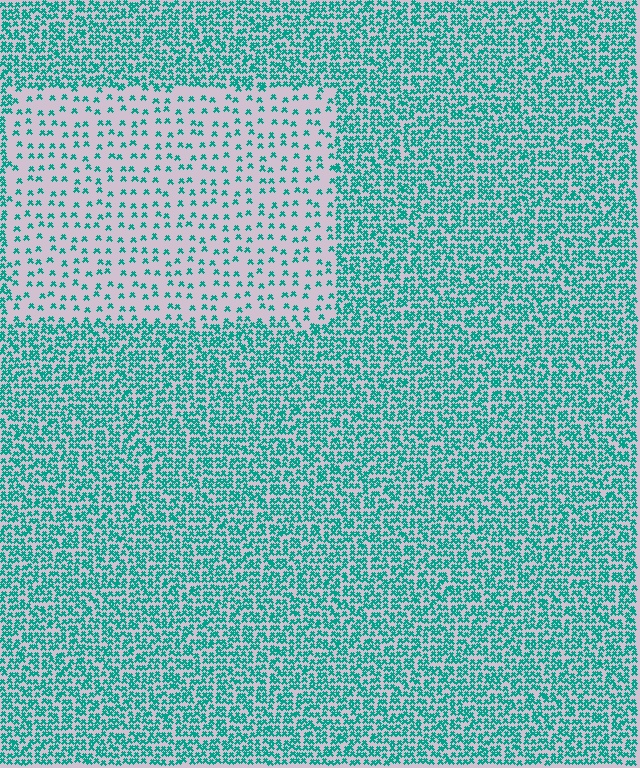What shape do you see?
I see a rectangle.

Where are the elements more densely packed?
The elements are more densely packed outside the rectangle boundary.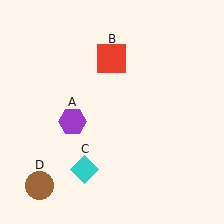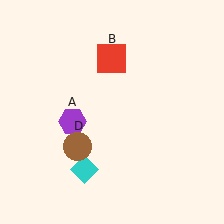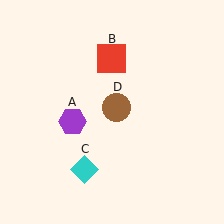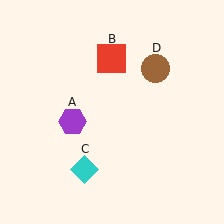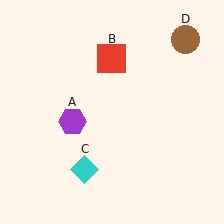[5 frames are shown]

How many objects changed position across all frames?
1 object changed position: brown circle (object D).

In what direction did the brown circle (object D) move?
The brown circle (object D) moved up and to the right.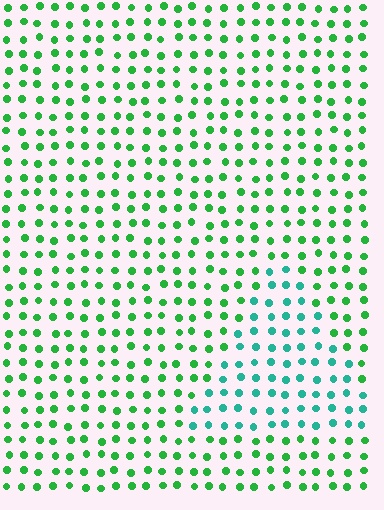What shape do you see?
I see a triangle.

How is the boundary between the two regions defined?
The boundary is defined purely by a slight shift in hue (about 39 degrees). Spacing, size, and orientation are identical on both sides.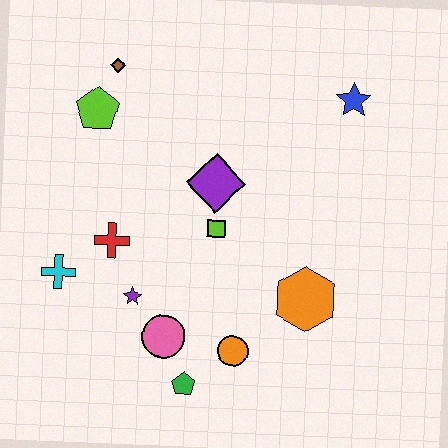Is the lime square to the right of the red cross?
Yes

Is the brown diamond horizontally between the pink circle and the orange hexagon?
No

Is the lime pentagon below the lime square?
No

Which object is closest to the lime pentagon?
The brown diamond is closest to the lime pentagon.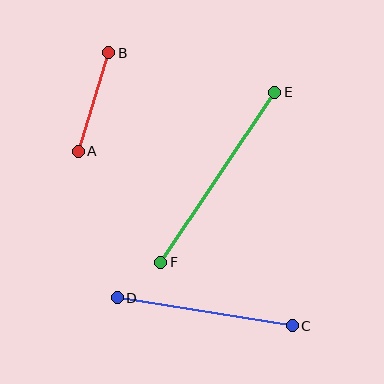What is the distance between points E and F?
The distance is approximately 204 pixels.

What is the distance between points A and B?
The distance is approximately 103 pixels.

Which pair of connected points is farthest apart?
Points E and F are farthest apart.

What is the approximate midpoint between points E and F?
The midpoint is at approximately (218, 177) pixels.